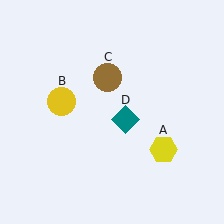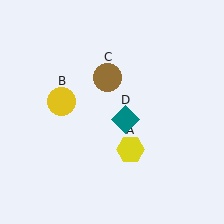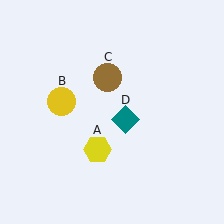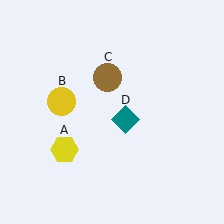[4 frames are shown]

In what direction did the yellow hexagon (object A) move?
The yellow hexagon (object A) moved left.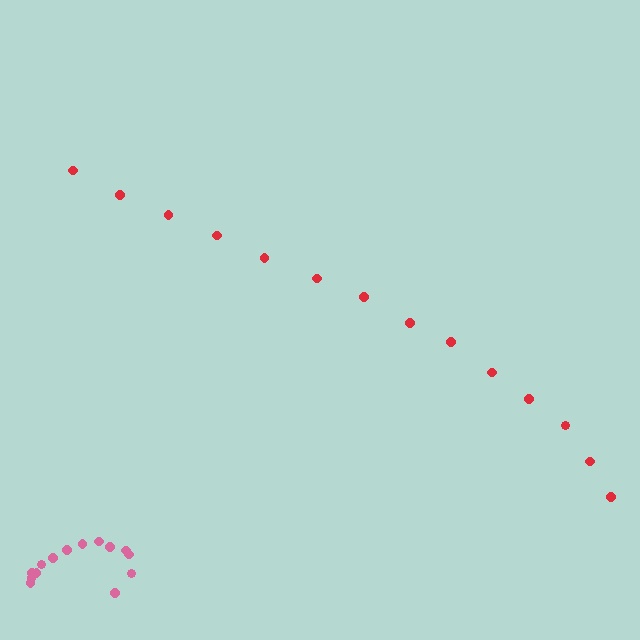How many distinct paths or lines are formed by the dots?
There are 2 distinct paths.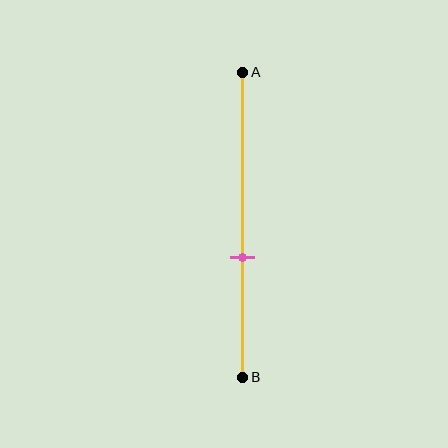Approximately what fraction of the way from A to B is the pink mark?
The pink mark is approximately 60% of the way from A to B.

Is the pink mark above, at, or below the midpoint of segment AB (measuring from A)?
The pink mark is below the midpoint of segment AB.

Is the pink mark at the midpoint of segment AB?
No, the mark is at about 60% from A, not at the 50% midpoint.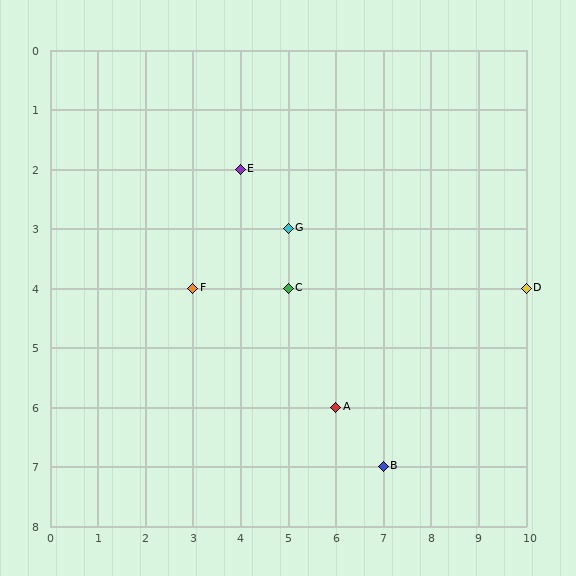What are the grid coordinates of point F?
Point F is at grid coordinates (3, 4).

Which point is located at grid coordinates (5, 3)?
Point G is at (5, 3).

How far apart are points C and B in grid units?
Points C and B are 2 columns and 3 rows apart (about 3.6 grid units diagonally).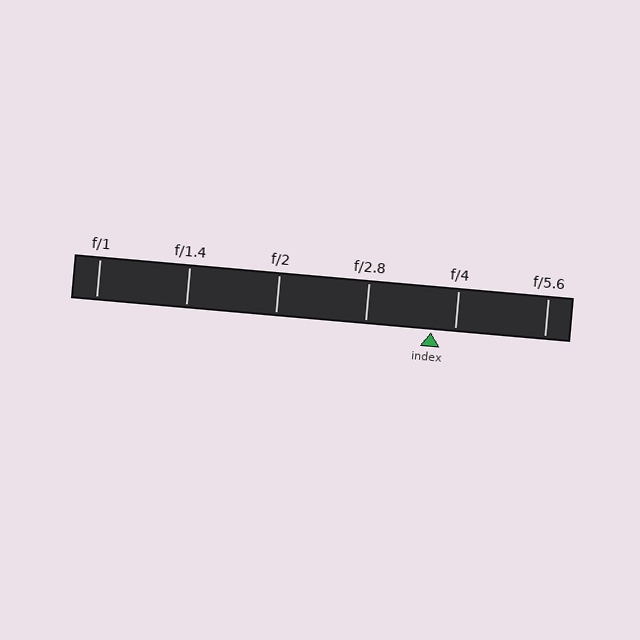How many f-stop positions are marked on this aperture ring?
There are 6 f-stop positions marked.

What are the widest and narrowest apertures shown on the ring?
The widest aperture shown is f/1 and the narrowest is f/5.6.